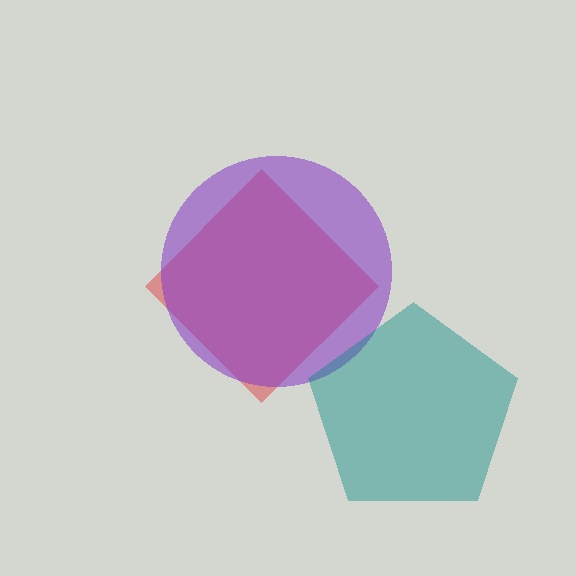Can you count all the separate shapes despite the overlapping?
Yes, there are 3 separate shapes.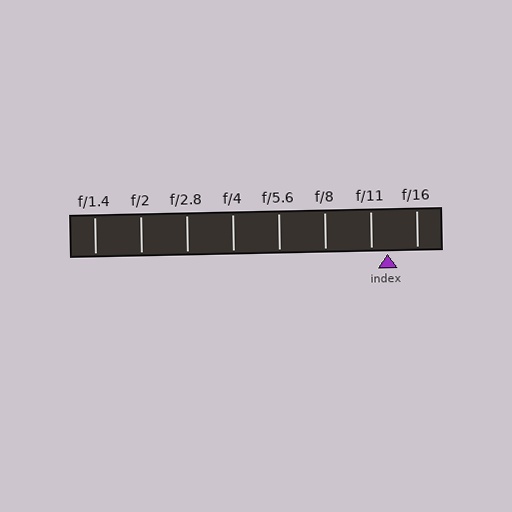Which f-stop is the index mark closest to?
The index mark is closest to f/11.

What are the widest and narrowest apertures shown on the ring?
The widest aperture shown is f/1.4 and the narrowest is f/16.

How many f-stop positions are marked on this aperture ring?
There are 8 f-stop positions marked.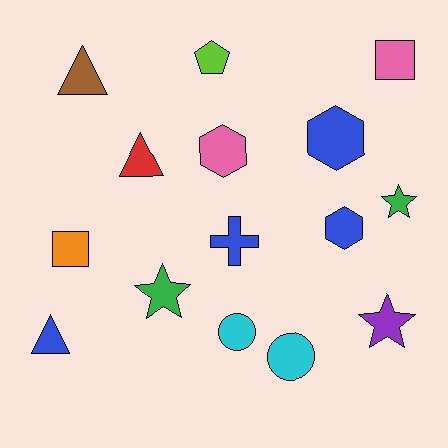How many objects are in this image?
There are 15 objects.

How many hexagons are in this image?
There are 3 hexagons.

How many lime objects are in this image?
There is 1 lime object.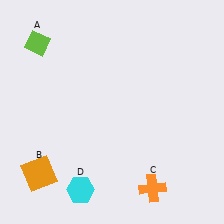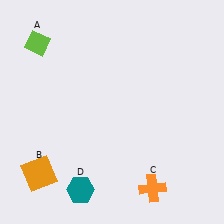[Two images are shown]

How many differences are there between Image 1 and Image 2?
There is 1 difference between the two images.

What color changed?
The hexagon (D) changed from cyan in Image 1 to teal in Image 2.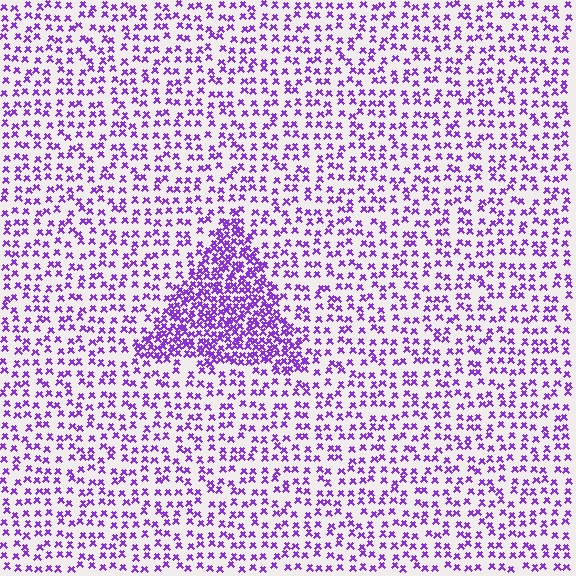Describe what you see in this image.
The image contains small purple elements arranged at two different densities. A triangle-shaped region is visible where the elements are more densely packed than the surrounding area.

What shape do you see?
I see a triangle.